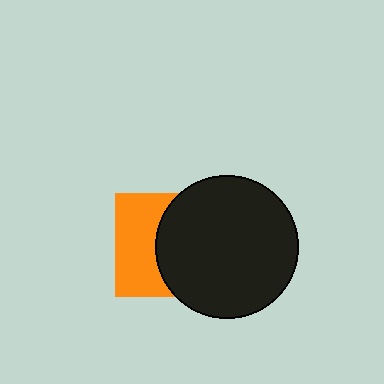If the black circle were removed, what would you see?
You would see the complete orange square.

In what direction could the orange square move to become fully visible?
The orange square could move left. That would shift it out from behind the black circle entirely.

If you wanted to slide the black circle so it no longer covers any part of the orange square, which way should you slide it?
Slide it right — that is the most direct way to separate the two shapes.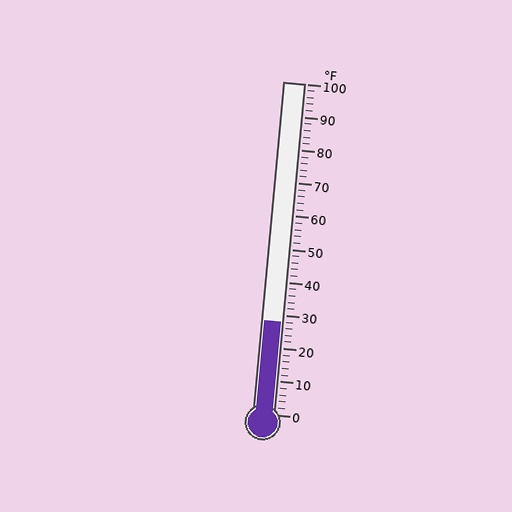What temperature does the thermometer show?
The thermometer shows approximately 28°F.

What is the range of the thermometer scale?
The thermometer scale ranges from 0°F to 100°F.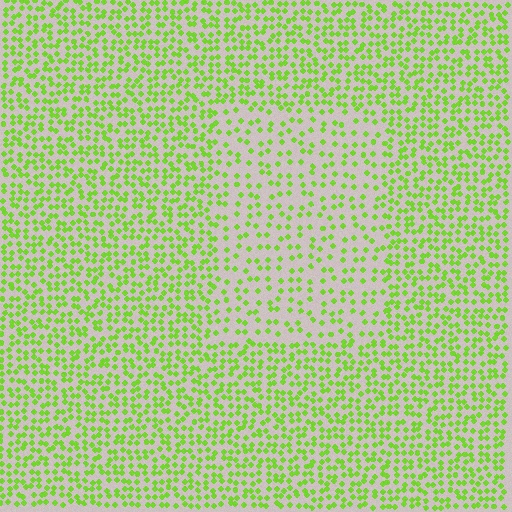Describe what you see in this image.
The image contains small lime elements arranged at two different densities. A rectangle-shaped region is visible where the elements are less densely packed than the surrounding area.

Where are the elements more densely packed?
The elements are more densely packed outside the rectangle boundary.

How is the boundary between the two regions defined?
The boundary is defined by a change in element density (approximately 1.9x ratio). All elements are the same color, size, and shape.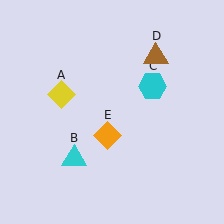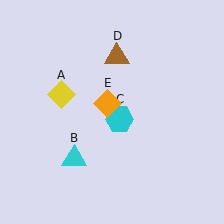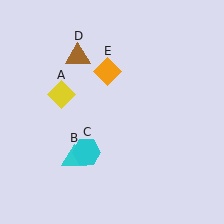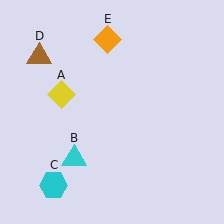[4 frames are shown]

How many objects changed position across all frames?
3 objects changed position: cyan hexagon (object C), brown triangle (object D), orange diamond (object E).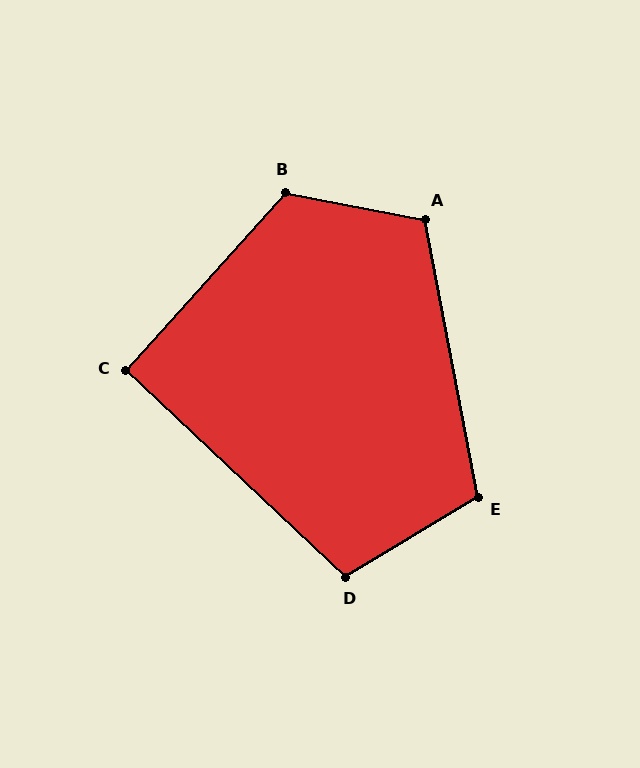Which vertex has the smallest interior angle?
C, at approximately 91 degrees.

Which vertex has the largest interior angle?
B, at approximately 121 degrees.